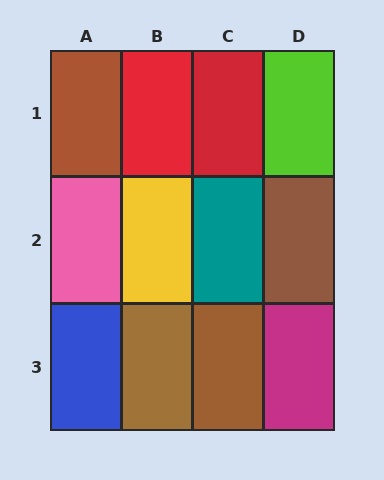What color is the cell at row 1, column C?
Red.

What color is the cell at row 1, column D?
Lime.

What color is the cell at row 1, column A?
Brown.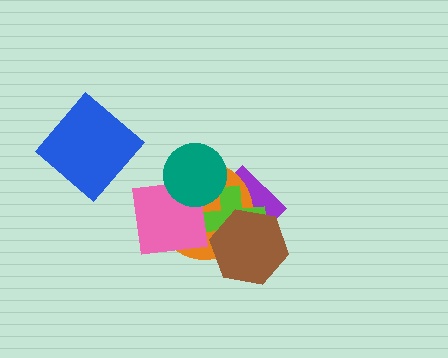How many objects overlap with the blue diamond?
0 objects overlap with the blue diamond.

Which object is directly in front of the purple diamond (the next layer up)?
The orange circle is directly in front of the purple diamond.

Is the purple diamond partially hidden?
Yes, it is partially covered by another shape.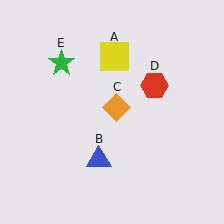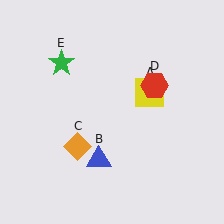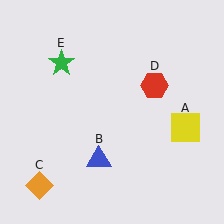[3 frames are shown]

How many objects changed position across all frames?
2 objects changed position: yellow square (object A), orange diamond (object C).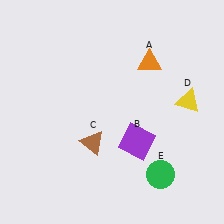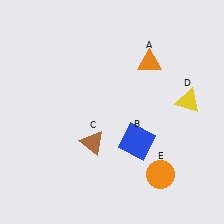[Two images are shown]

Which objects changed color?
B changed from purple to blue. E changed from green to orange.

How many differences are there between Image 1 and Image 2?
There are 2 differences between the two images.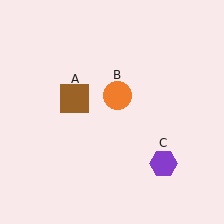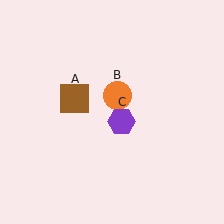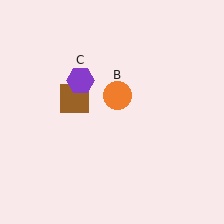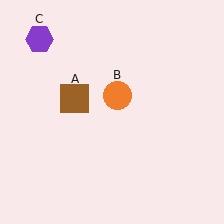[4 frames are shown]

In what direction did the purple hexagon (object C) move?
The purple hexagon (object C) moved up and to the left.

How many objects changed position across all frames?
1 object changed position: purple hexagon (object C).